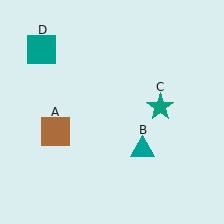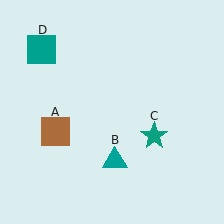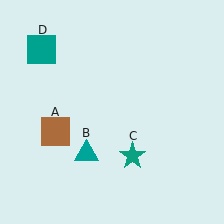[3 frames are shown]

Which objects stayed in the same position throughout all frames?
Brown square (object A) and teal square (object D) remained stationary.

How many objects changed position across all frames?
2 objects changed position: teal triangle (object B), teal star (object C).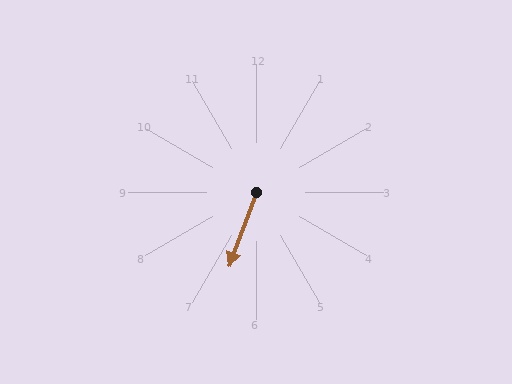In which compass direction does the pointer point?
South.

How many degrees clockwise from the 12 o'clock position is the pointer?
Approximately 200 degrees.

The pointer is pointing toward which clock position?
Roughly 7 o'clock.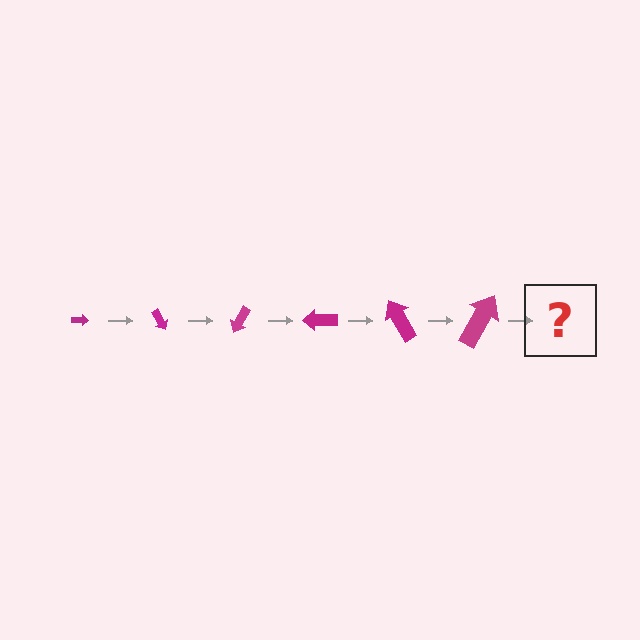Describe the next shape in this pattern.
It should be an arrow, larger than the previous one and rotated 360 degrees from the start.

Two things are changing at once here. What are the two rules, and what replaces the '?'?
The two rules are that the arrow grows larger each step and it rotates 60 degrees each step. The '?' should be an arrow, larger than the previous one and rotated 360 degrees from the start.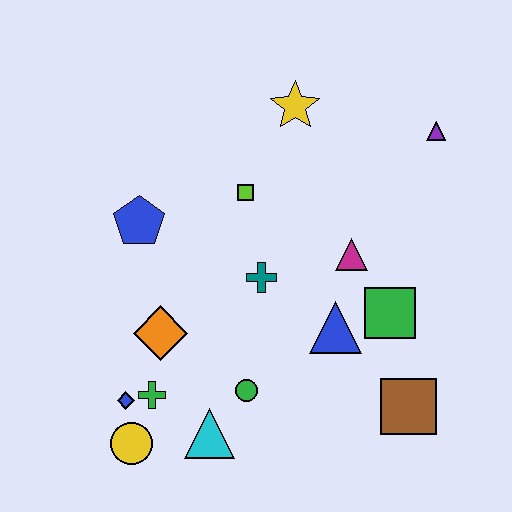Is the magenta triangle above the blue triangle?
Yes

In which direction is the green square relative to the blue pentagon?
The green square is to the right of the blue pentagon.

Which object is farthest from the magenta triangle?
The yellow circle is farthest from the magenta triangle.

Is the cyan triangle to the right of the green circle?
No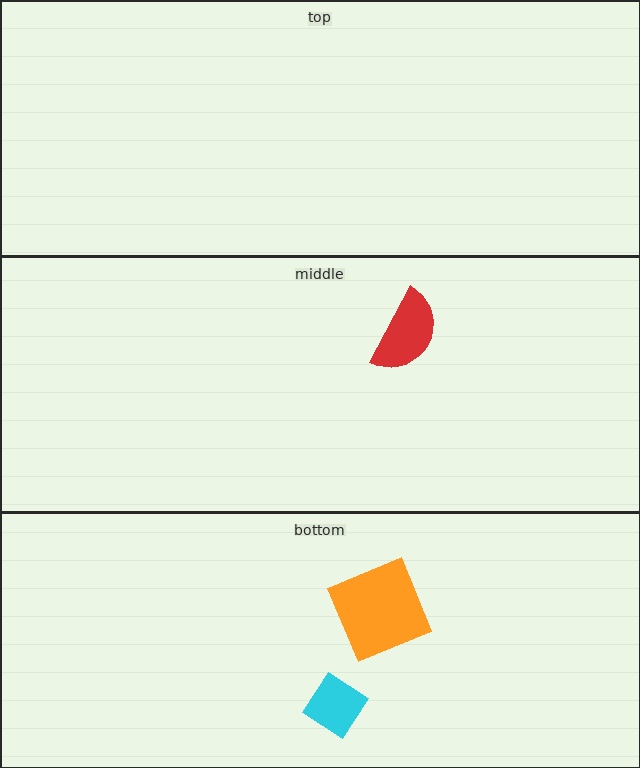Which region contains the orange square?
The bottom region.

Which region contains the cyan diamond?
The bottom region.